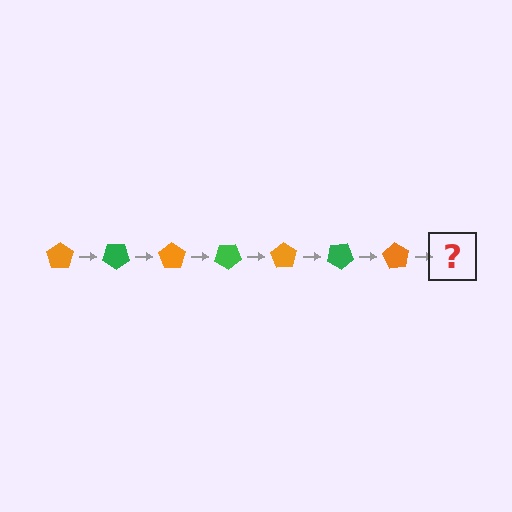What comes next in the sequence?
The next element should be a green pentagon, rotated 245 degrees from the start.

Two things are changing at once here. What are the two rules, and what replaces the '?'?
The two rules are that it rotates 35 degrees each step and the color cycles through orange and green. The '?' should be a green pentagon, rotated 245 degrees from the start.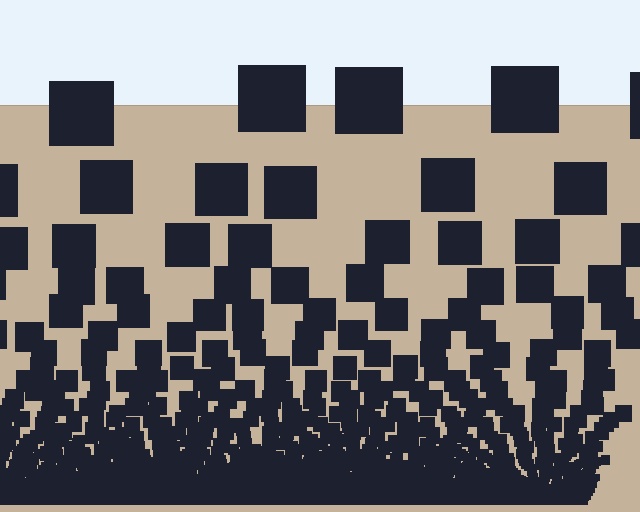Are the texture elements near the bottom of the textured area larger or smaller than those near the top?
Smaller. The gradient is inverted — elements near the bottom are smaller and denser.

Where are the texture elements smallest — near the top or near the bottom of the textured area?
Near the bottom.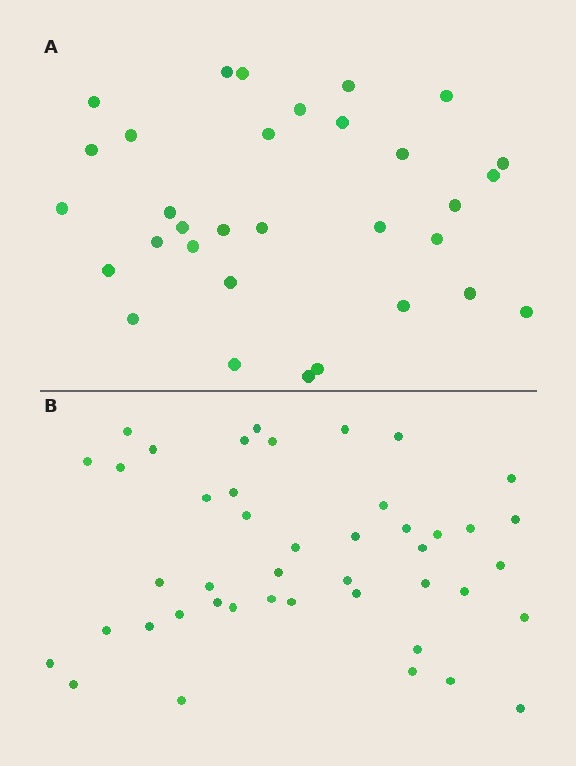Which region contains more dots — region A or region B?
Region B (the bottom region) has more dots.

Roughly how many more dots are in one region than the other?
Region B has roughly 12 or so more dots than region A.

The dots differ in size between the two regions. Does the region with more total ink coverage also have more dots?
No. Region A has more total ink coverage because its dots are larger, but region B actually contains more individual dots. Total area can be misleading — the number of items is what matters here.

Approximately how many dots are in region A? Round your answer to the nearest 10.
About 30 dots. (The exact count is 32, which rounds to 30.)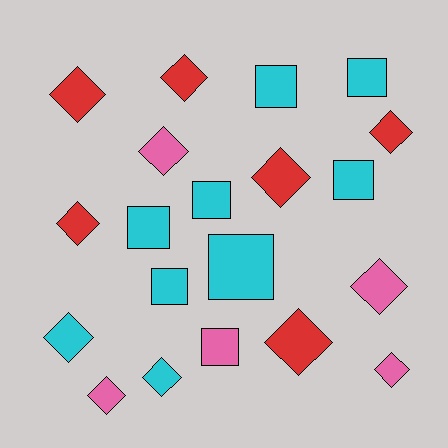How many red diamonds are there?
There are 6 red diamonds.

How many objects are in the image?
There are 20 objects.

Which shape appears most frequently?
Diamond, with 12 objects.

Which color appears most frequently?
Cyan, with 9 objects.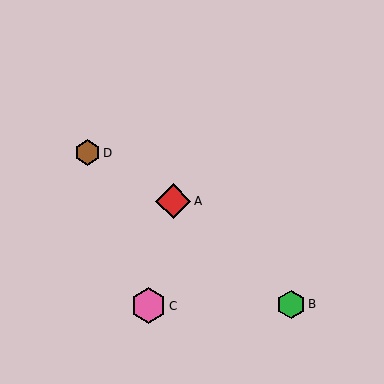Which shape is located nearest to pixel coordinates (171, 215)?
The red diamond (labeled A) at (173, 201) is nearest to that location.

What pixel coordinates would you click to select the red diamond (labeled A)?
Click at (173, 201) to select the red diamond A.